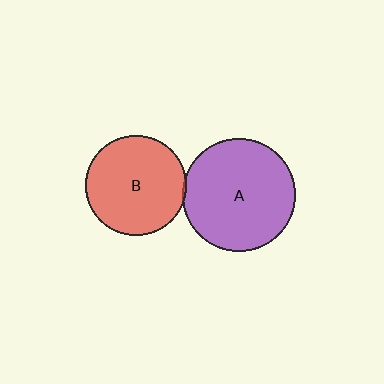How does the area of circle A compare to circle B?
Approximately 1.3 times.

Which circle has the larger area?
Circle A (purple).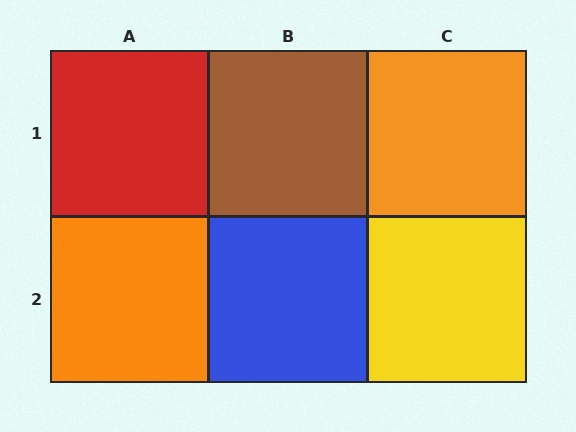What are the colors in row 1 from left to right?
Red, brown, orange.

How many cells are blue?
1 cell is blue.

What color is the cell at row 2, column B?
Blue.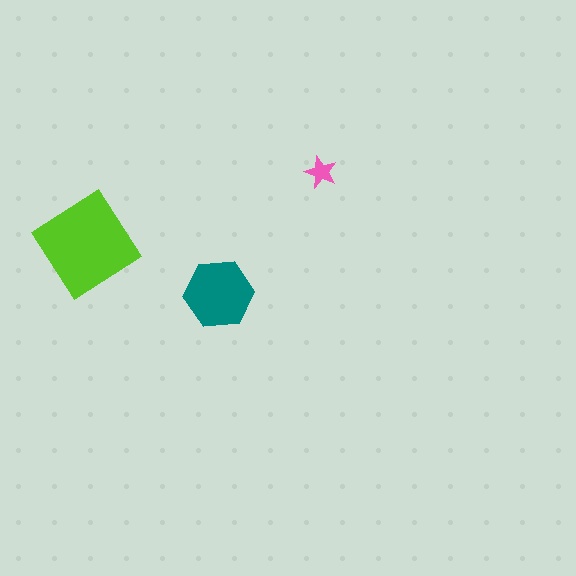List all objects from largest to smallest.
The lime diamond, the teal hexagon, the pink star.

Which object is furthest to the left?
The lime diamond is leftmost.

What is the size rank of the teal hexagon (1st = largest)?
2nd.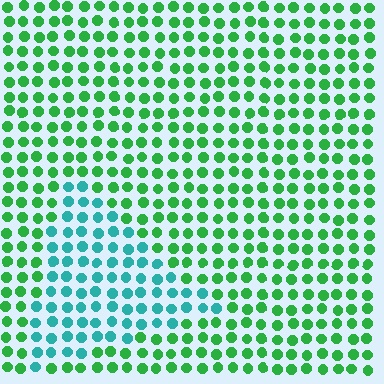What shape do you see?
I see a triangle.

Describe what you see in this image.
The image is filled with small green elements in a uniform arrangement. A triangle-shaped region is visible where the elements are tinted to a slightly different hue, forming a subtle color boundary.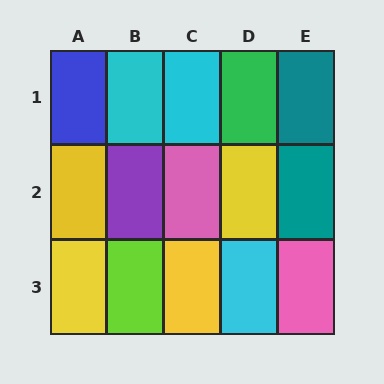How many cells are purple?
1 cell is purple.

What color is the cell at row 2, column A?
Yellow.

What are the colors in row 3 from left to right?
Yellow, lime, yellow, cyan, pink.